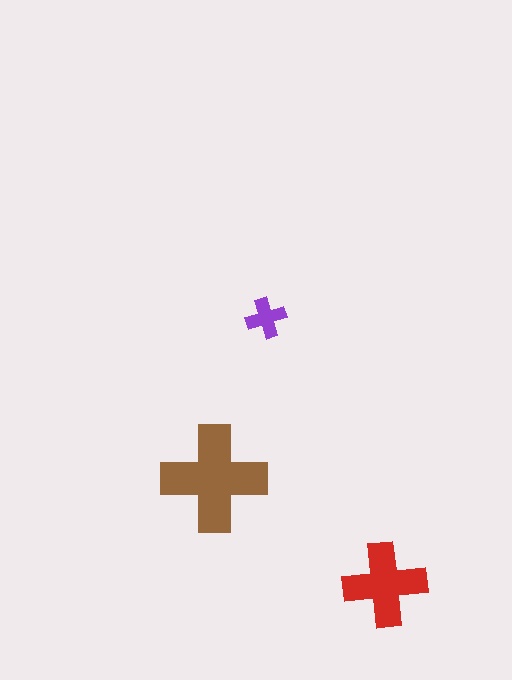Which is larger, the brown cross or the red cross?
The brown one.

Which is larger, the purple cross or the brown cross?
The brown one.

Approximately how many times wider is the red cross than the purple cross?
About 2 times wider.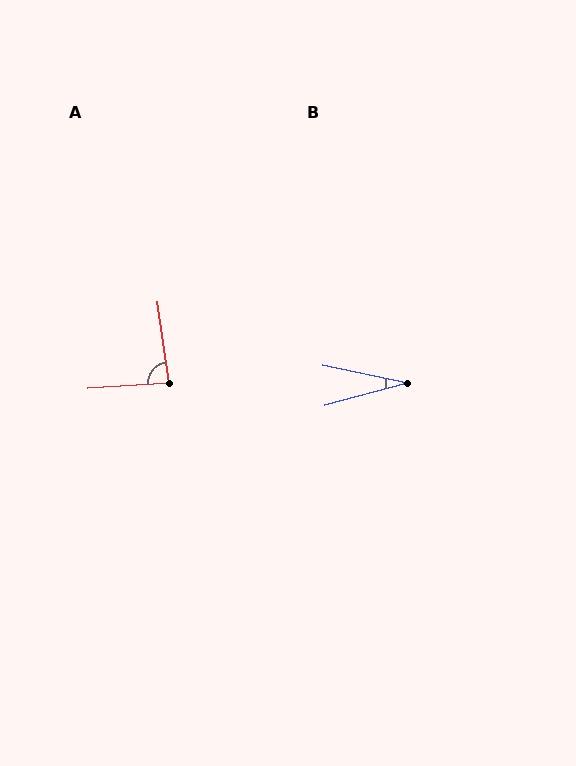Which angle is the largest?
A, at approximately 86 degrees.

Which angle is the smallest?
B, at approximately 27 degrees.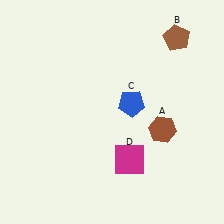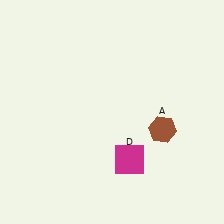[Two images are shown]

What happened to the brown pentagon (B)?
The brown pentagon (B) was removed in Image 2. It was in the top-right area of Image 1.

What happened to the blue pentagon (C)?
The blue pentagon (C) was removed in Image 2. It was in the top-right area of Image 1.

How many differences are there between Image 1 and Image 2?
There are 2 differences between the two images.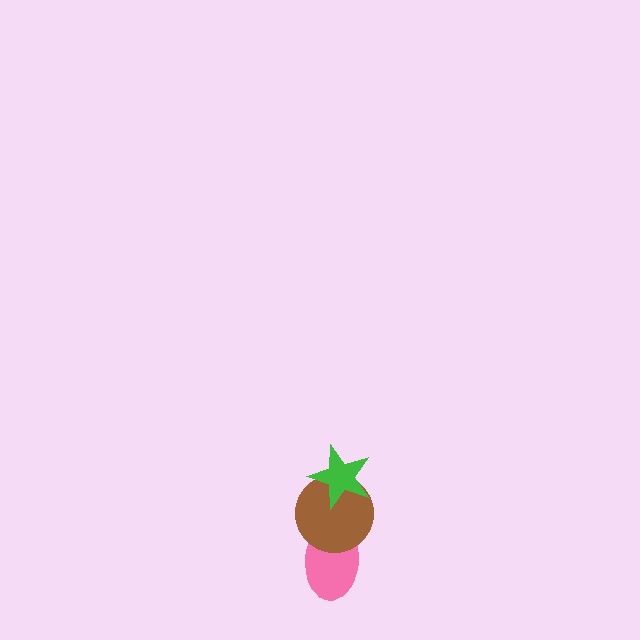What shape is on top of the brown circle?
The green star is on top of the brown circle.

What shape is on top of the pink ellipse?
The brown circle is on top of the pink ellipse.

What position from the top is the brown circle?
The brown circle is 2nd from the top.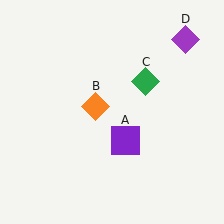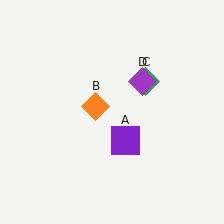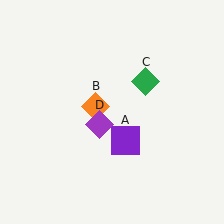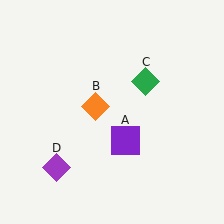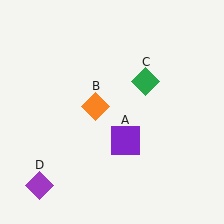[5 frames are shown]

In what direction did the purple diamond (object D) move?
The purple diamond (object D) moved down and to the left.